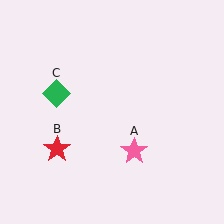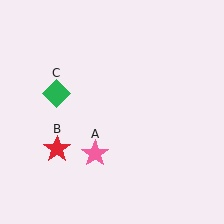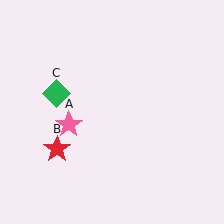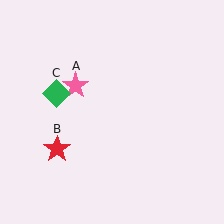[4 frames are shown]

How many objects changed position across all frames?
1 object changed position: pink star (object A).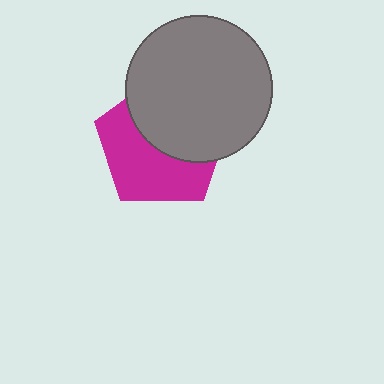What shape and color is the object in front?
The object in front is a gray circle.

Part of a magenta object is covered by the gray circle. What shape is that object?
It is a pentagon.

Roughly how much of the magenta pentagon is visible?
About half of it is visible (roughly 51%).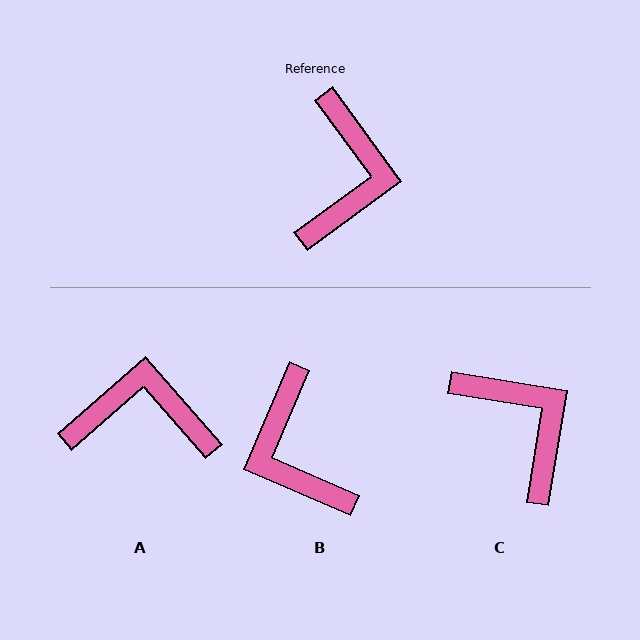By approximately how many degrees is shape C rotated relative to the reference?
Approximately 45 degrees counter-clockwise.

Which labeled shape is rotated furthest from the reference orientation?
B, about 149 degrees away.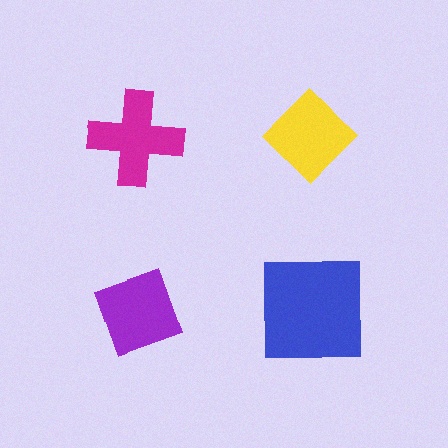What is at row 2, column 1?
A purple diamond.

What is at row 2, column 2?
A blue square.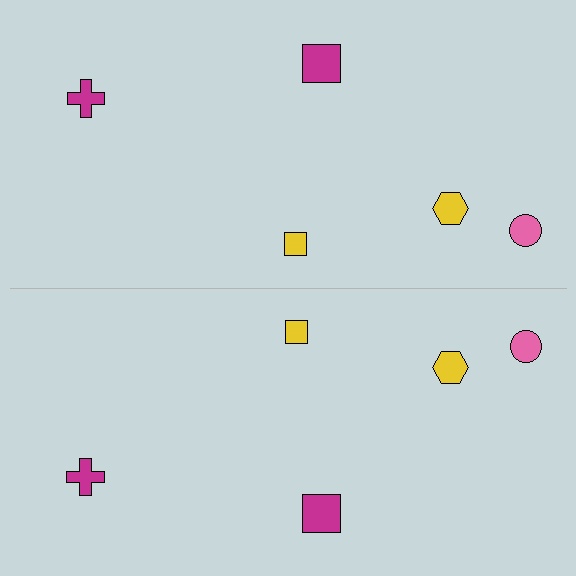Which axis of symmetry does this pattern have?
The pattern has a horizontal axis of symmetry running through the center of the image.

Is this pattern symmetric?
Yes, this pattern has bilateral (reflection) symmetry.